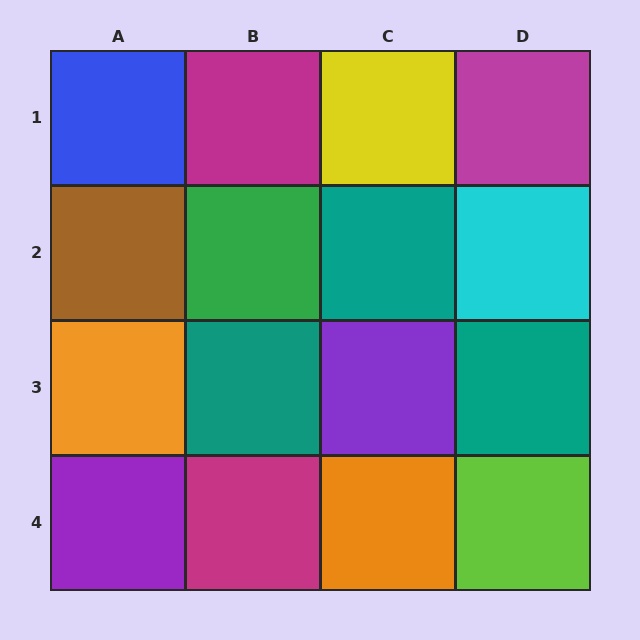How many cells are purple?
2 cells are purple.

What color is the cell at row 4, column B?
Magenta.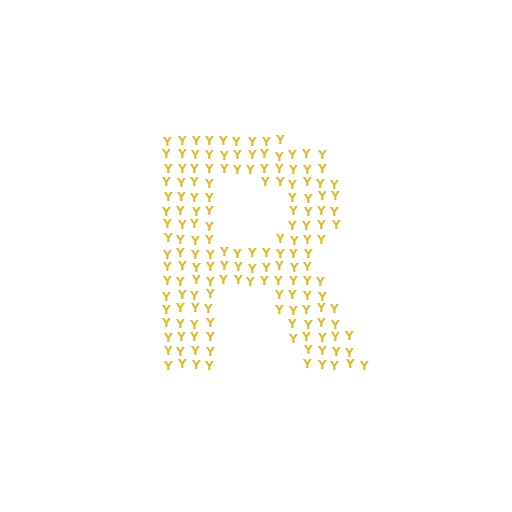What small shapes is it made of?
It is made of small letter Y's.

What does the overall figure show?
The overall figure shows the letter R.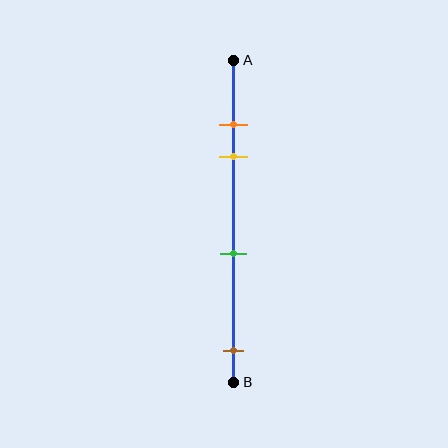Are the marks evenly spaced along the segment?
No, the marks are not evenly spaced.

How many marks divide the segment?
There are 4 marks dividing the segment.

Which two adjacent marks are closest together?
The orange and yellow marks are the closest adjacent pair.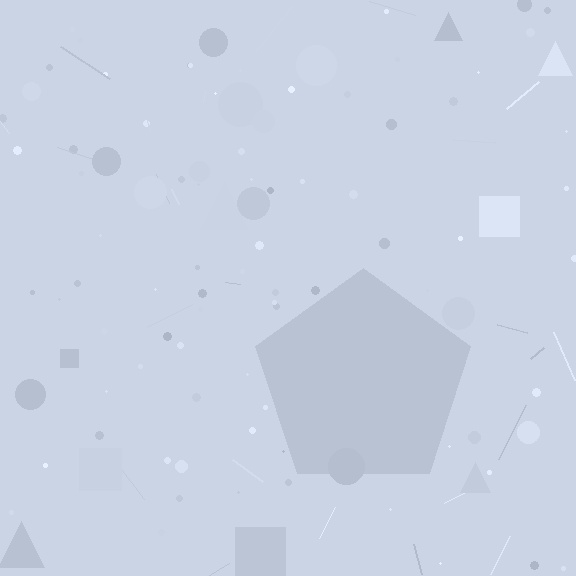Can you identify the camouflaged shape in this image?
The camouflaged shape is a pentagon.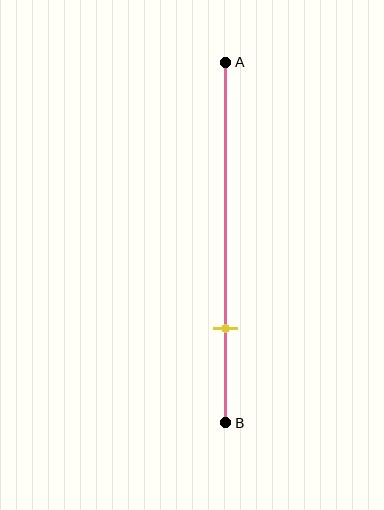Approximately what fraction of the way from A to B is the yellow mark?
The yellow mark is approximately 75% of the way from A to B.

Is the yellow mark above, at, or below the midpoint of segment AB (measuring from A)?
The yellow mark is below the midpoint of segment AB.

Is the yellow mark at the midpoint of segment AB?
No, the mark is at about 75% from A, not at the 50% midpoint.